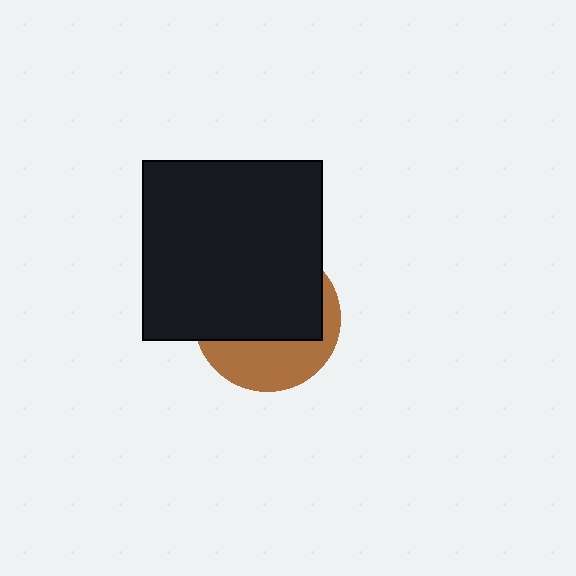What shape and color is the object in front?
The object in front is a black square.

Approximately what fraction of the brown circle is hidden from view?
Roughly 64% of the brown circle is hidden behind the black square.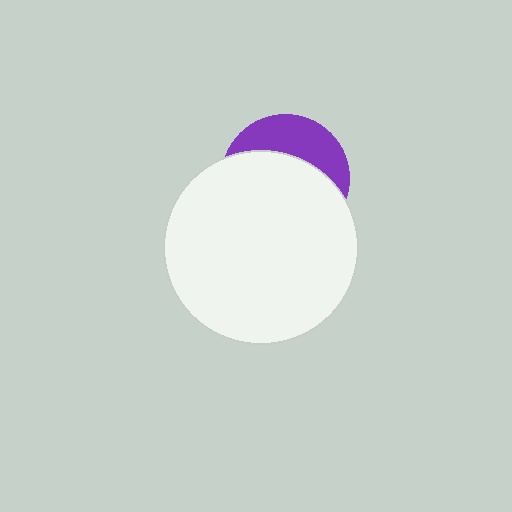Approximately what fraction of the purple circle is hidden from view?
Roughly 67% of the purple circle is hidden behind the white circle.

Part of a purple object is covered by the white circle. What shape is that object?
It is a circle.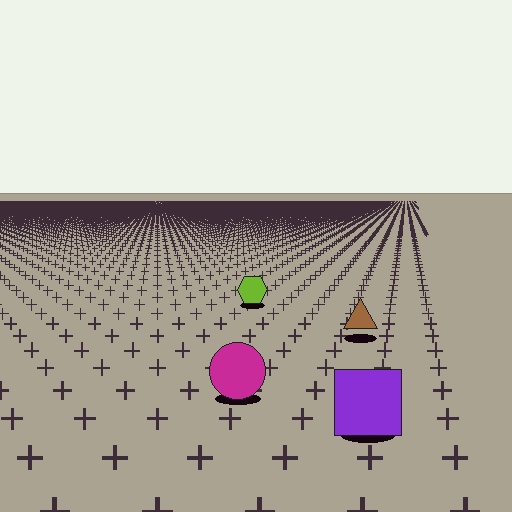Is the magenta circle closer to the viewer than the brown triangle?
Yes. The magenta circle is closer — you can tell from the texture gradient: the ground texture is coarser near it.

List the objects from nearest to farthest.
From nearest to farthest: the purple square, the magenta circle, the brown triangle, the lime hexagon.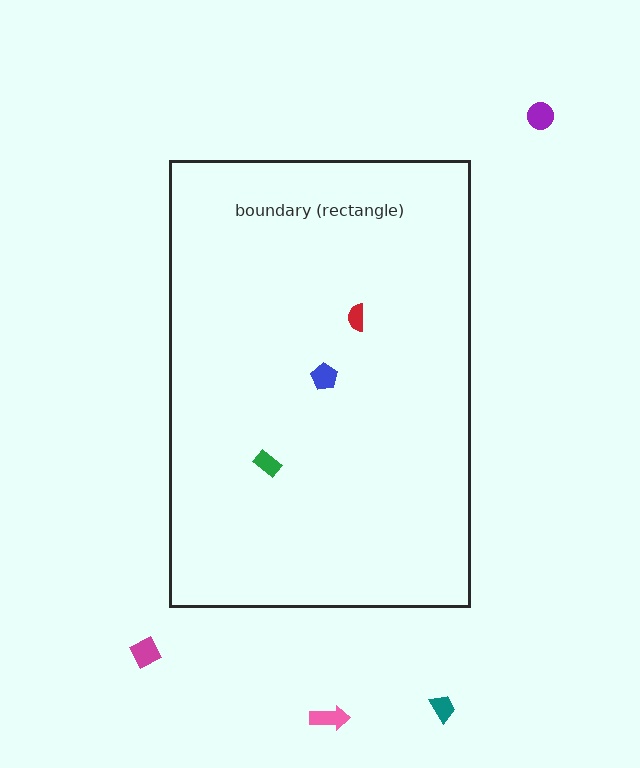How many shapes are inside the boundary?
3 inside, 4 outside.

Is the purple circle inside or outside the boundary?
Outside.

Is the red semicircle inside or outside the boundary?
Inside.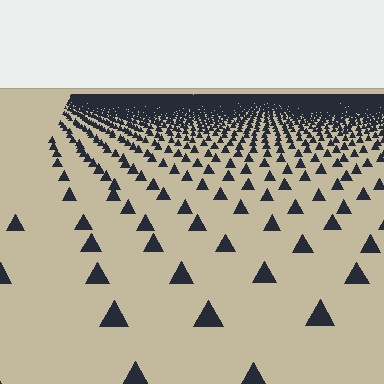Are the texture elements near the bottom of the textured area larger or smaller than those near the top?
Larger. Near the bottom, elements are closer to the viewer and appear at a bigger on-screen size.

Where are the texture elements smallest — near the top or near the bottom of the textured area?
Near the top.